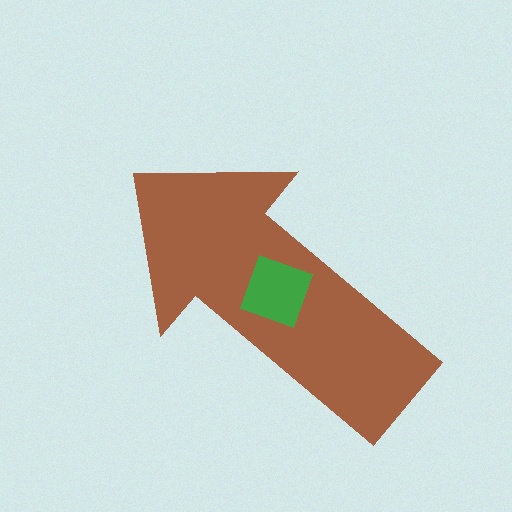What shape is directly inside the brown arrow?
The green diamond.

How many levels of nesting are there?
2.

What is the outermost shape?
The brown arrow.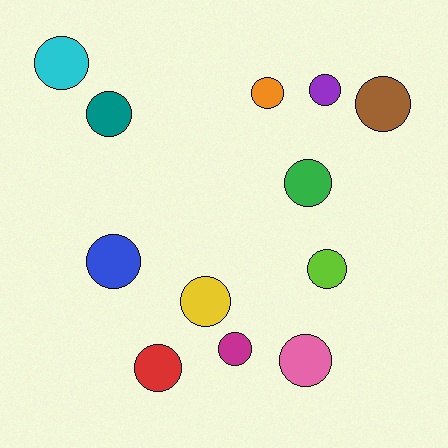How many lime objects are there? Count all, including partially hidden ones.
There is 1 lime object.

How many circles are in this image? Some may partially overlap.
There are 12 circles.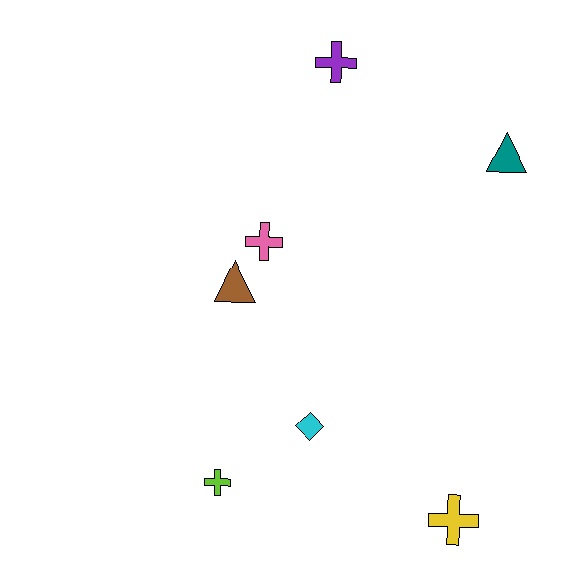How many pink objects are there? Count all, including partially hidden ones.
There is 1 pink object.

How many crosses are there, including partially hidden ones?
There are 4 crosses.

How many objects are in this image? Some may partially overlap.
There are 7 objects.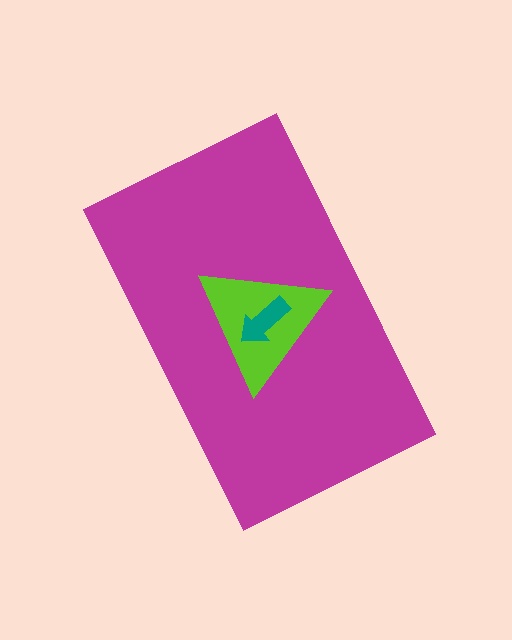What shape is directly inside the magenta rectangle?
The lime triangle.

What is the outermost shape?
The magenta rectangle.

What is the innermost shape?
The teal arrow.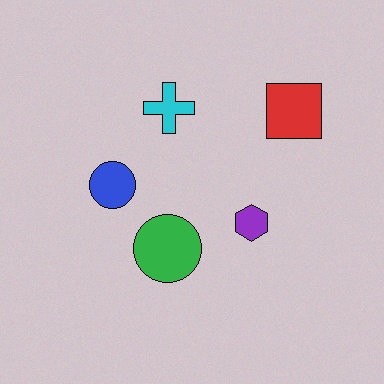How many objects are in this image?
There are 5 objects.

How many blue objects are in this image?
There is 1 blue object.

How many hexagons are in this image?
There is 1 hexagon.